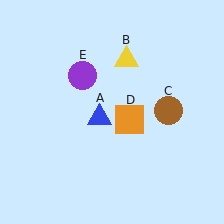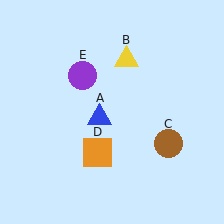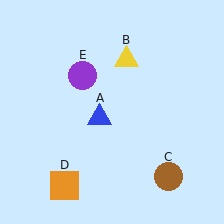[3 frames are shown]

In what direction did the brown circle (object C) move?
The brown circle (object C) moved down.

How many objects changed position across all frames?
2 objects changed position: brown circle (object C), orange square (object D).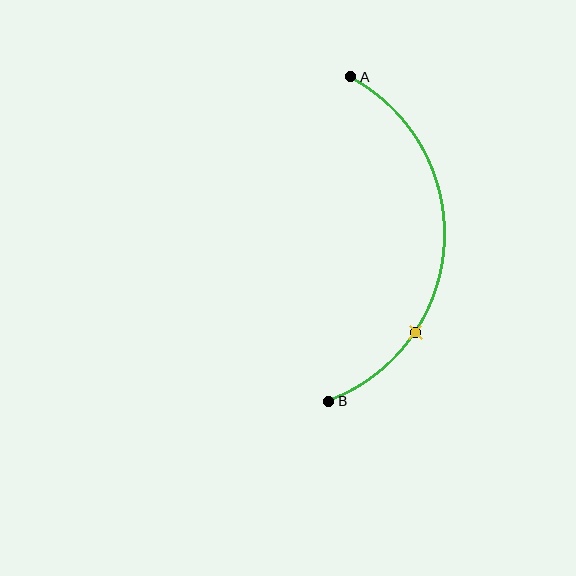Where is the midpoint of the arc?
The arc midpoint is the point on the curve farthest from the straight line joining A and B. It sits to the right of that line.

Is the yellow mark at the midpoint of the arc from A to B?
No. The yellow mark lies on the arc but is closer to endpoint B. The arc midpoint would be at the point on the curve equidistant along the arc from both A and B.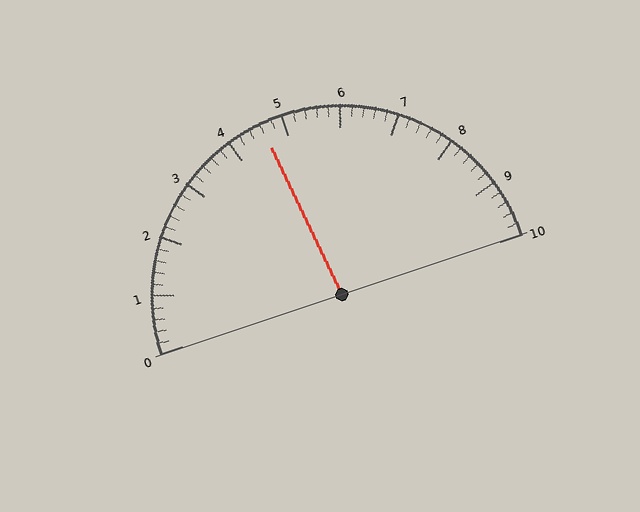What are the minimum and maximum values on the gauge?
The gauge ranges from 0 to 10.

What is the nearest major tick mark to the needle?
The nearest major tick mark is 5.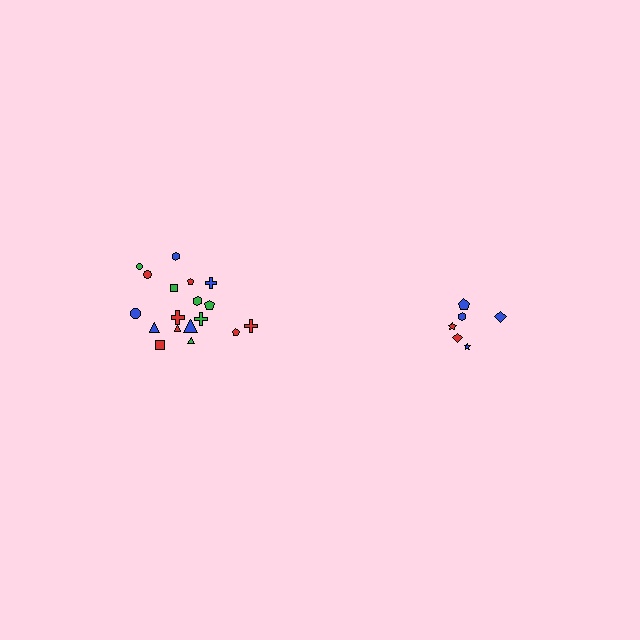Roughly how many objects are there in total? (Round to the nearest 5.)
Roughly 25 objects in total.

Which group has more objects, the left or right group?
The left group.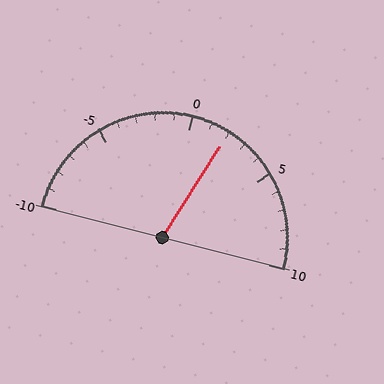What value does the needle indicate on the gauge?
The needle indicates approximately 2.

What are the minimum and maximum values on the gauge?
The gauge ranges from -10 to 10.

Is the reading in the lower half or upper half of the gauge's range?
The reading is in the upper half of the range (-10 to 10).